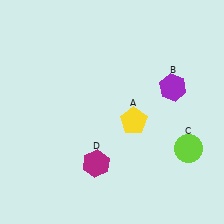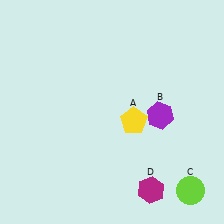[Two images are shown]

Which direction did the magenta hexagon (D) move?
The magenta hexagon (D) moved right.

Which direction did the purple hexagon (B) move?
The purple hexagon (B) moved down.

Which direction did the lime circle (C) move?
The lime circle (C) moved down.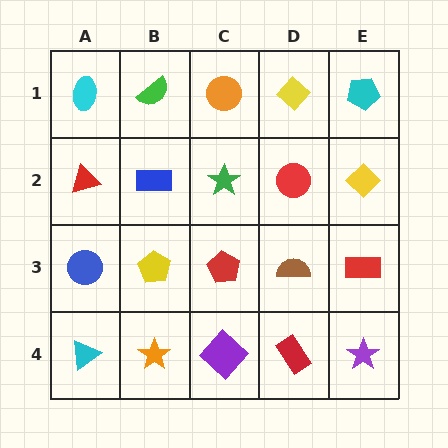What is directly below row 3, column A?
A cyan triangle.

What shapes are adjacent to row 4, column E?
A red rectangle (row 3, column E), a red rectangle (row 4, column D).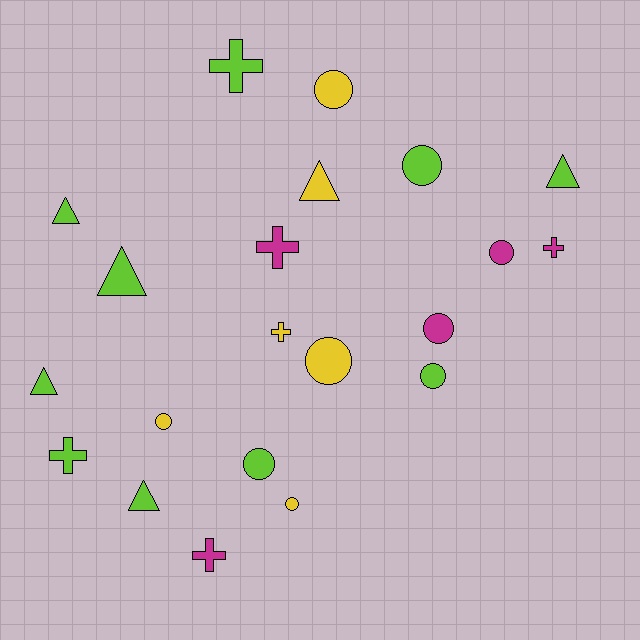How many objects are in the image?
There are 21 objects.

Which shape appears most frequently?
Circle, with 9 objects.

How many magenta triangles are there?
There are no magenta triangles.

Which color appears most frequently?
Lime, with 10 objects.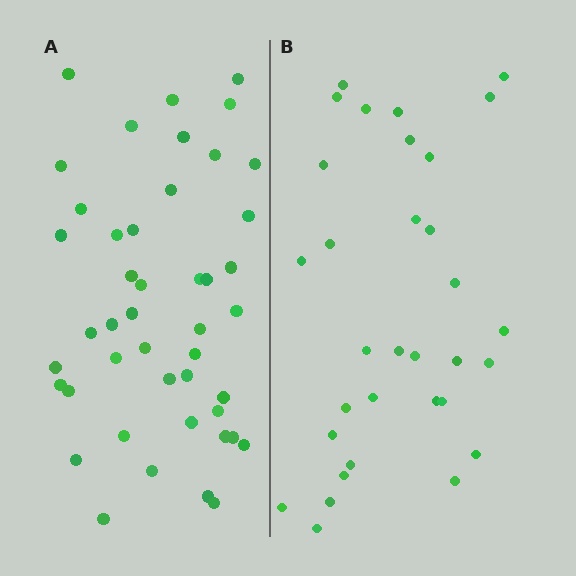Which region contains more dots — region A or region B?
Region A (the left region) has more dots.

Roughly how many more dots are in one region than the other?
Region A has approximately 15 more dots than region B.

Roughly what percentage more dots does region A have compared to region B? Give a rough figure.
About 40% more.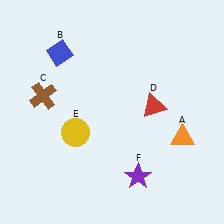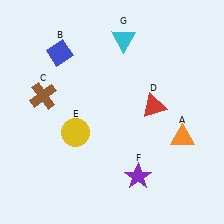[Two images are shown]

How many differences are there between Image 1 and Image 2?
There is 1 difference between the two images.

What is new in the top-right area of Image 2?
A cyan triangle (G) was added in the top-right area of Image 2.